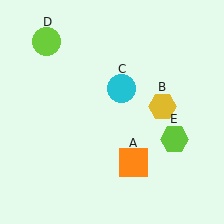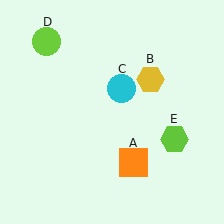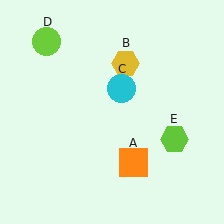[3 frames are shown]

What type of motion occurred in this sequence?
The yellow hexagon (object B) rotated counterclockwise around the center of the scene.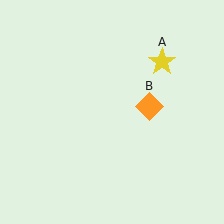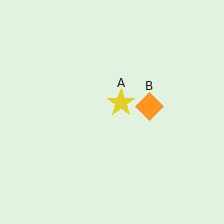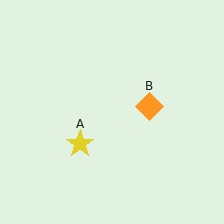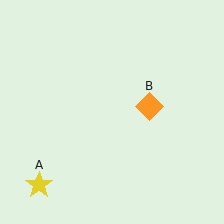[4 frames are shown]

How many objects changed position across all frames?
1 object changed position: yellow star (object A).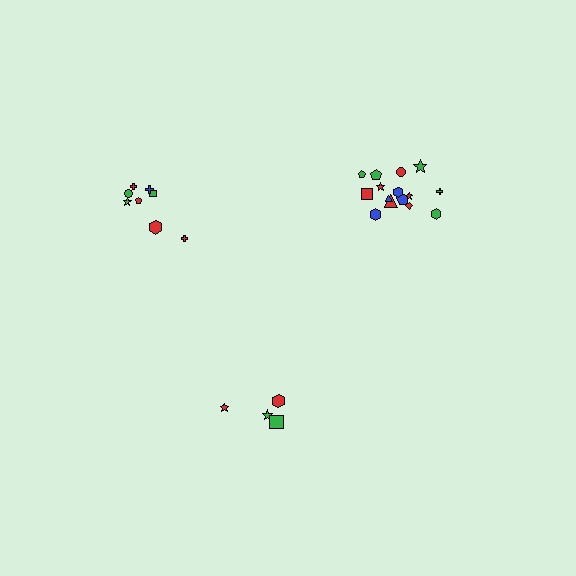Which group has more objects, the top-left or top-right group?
The top-right group.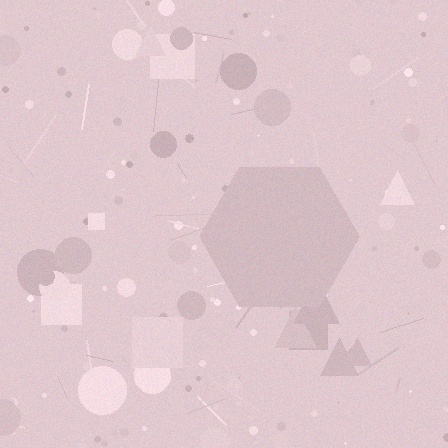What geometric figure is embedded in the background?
A hexagon is embedded in the background.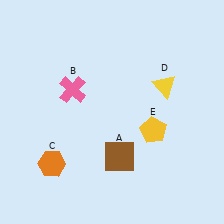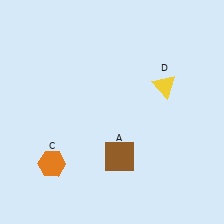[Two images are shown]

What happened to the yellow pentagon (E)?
The yellow pentagon (E) was removed in Image 2. It was in the bottom-right area of Image 1.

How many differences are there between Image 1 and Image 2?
There are 2 differences between the two images.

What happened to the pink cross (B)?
The pink cross (B) was removed in Image 2. It was in the top-left area of Image 1.